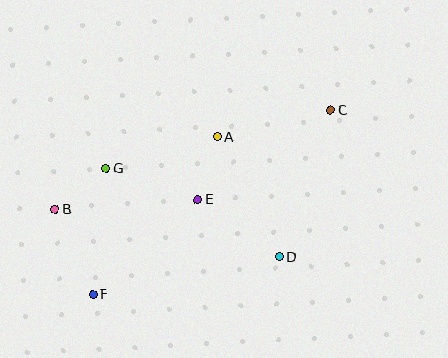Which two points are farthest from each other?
Points C and F are farthest from each other.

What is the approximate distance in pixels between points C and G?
The distance between C and G is approximately 231 pixels.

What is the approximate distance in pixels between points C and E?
The distance between C and E is approximately 160 pixels.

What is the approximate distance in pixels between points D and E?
The distance between D and E is approximately 100 pixels.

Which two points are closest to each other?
Points B and G are closest to each other.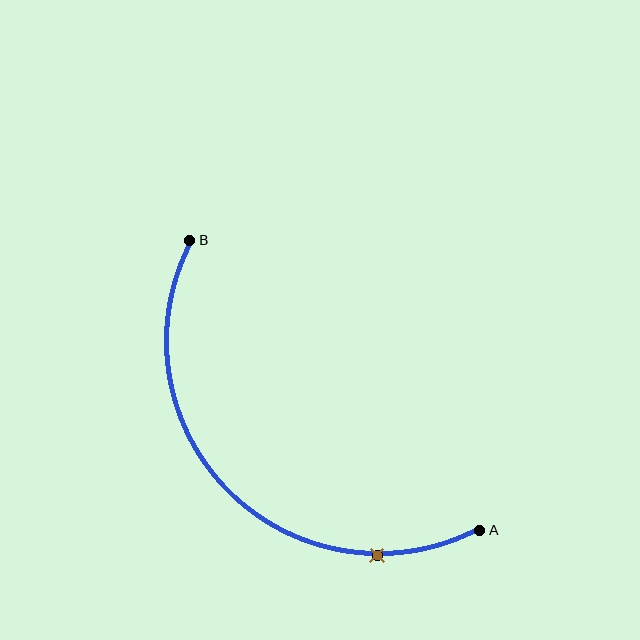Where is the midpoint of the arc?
The arc midpoint is the point on the curve farthest from the straight line joining A and B. It sits below and to the left of that line.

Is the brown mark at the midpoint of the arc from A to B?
No. The brown mark lies on the arc but is closer to endpoint A. The arc midpoint would be at the point on the curve equidistant along the arc from both A and B.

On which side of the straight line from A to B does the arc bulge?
The arc bulges below and to the left of the straight line connecting A and B.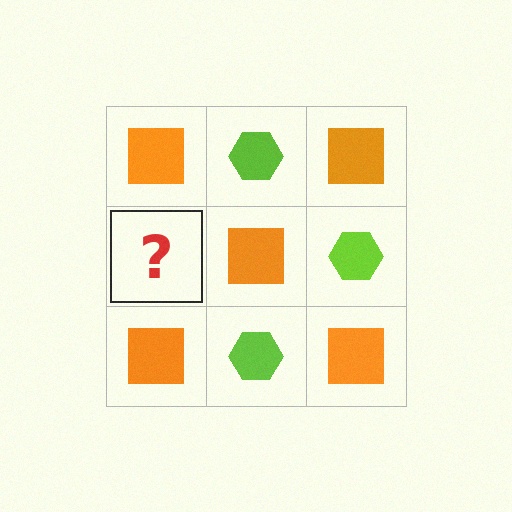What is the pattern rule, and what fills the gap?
The rule is that it alternates orange square and lime hexagon in a checkerboard pattern. The gap should be filled with a lime hexagon.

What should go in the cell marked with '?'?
The missing cell should contain a lime hexagon.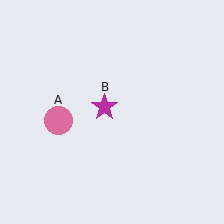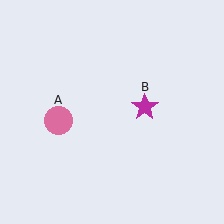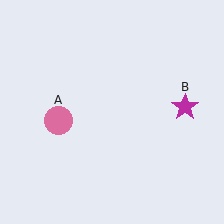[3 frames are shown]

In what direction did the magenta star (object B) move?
The magenta star (object B) moved right.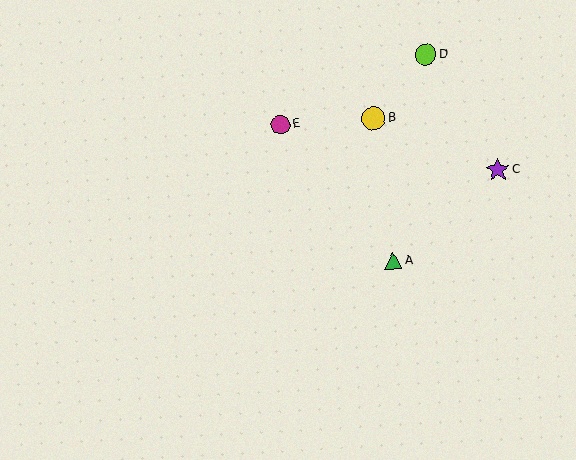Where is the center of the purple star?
The center of the purple star is at (498, 170).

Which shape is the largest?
The purple star (labeled C) is the largest.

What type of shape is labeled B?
Shape B is a yellow circle.